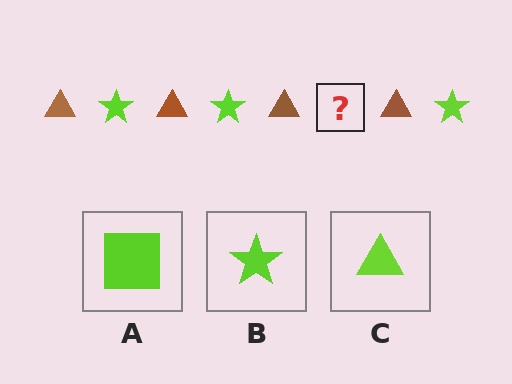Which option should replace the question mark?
Option B.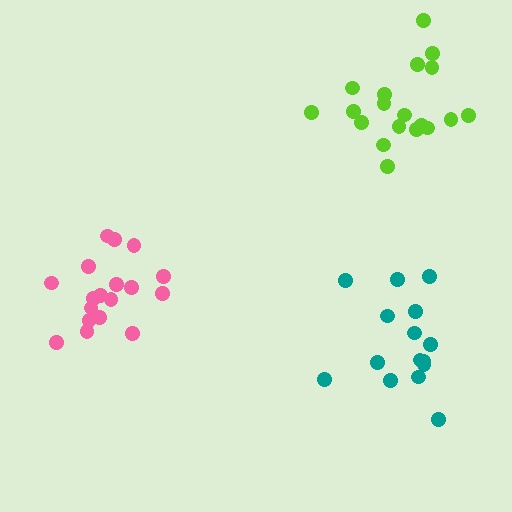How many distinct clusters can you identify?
There are 3 distinct clusters.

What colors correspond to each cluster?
The clusters are colored: teal, lime, pink.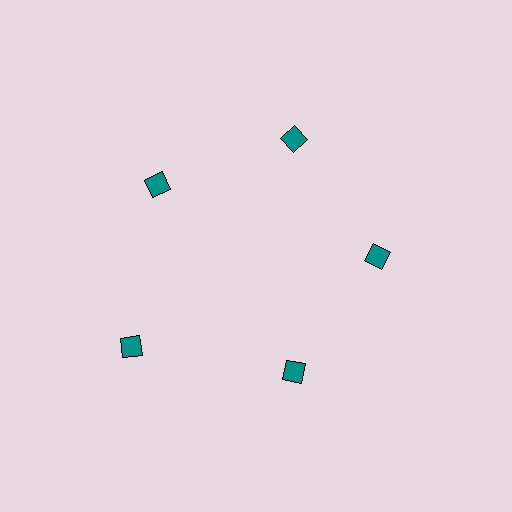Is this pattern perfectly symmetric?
No. The 5 teal diamonds are arranged in a ring, but one element near the 8 o'clock position is pushed outward from the center, breaking the 5-fold rotational symmetry.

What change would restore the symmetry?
The symmetry would be restored by moving it inward, back onto the ring so that all 5 diamonds sit at equal angles and equal distance from the center.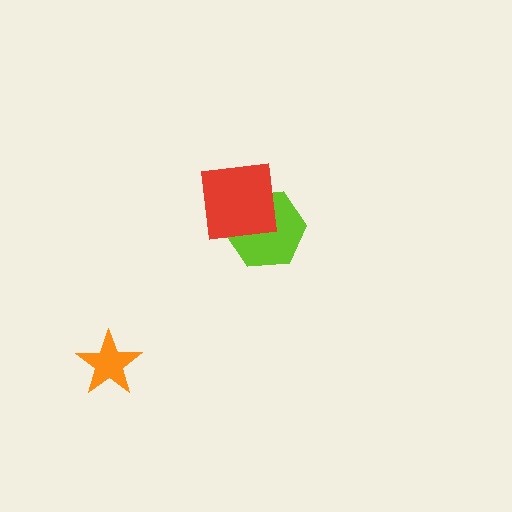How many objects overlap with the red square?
1 object overlaps with the red square.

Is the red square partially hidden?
No, no other shape covers it.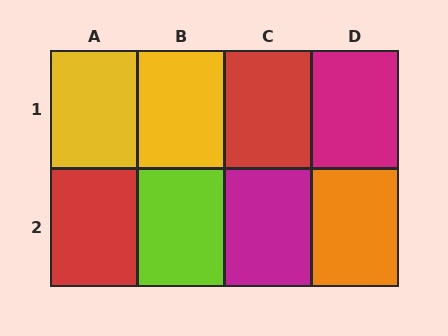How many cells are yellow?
2 cells are yellow.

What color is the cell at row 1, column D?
Magenta.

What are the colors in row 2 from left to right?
Red, lime, magenta, orange.